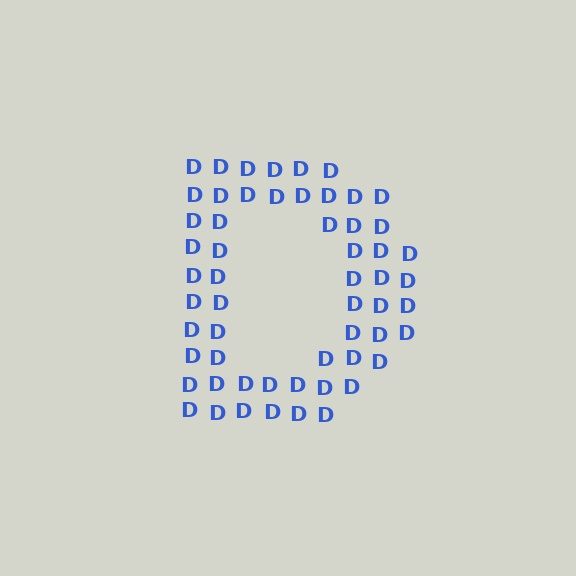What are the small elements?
The small elements are letter D's.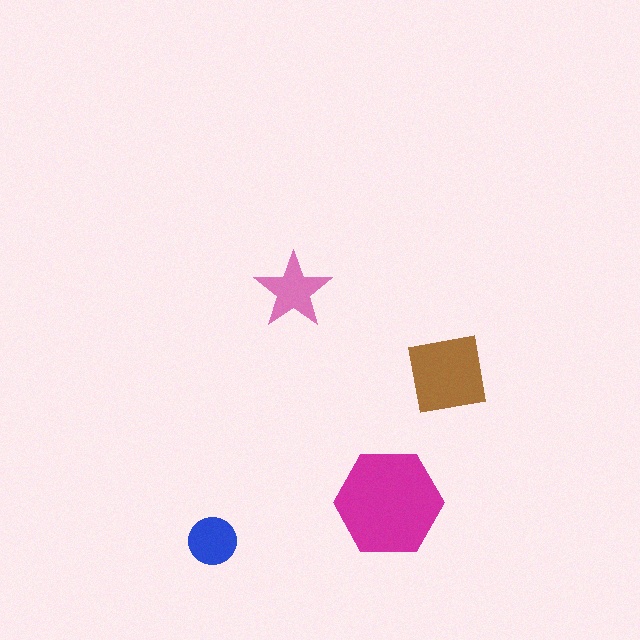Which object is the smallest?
The blue circle.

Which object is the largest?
The magenta hexagon.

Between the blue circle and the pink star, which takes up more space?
The pink star.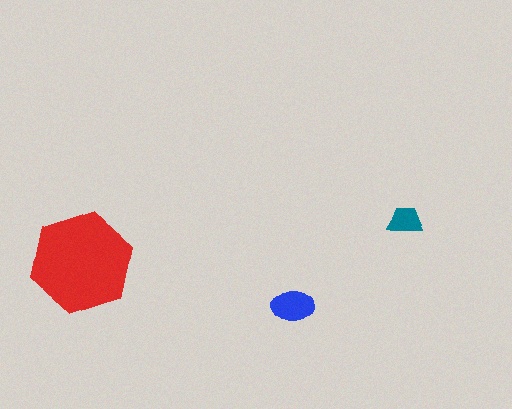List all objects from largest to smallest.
The red hexagon, the blue ellipse, the teal trapezoid.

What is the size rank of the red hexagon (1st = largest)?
1st.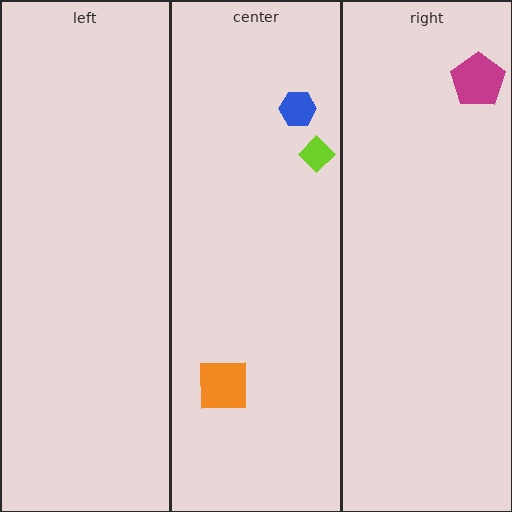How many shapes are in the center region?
3.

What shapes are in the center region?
The blue hexagon, the orange square, the lime diamond.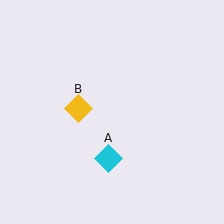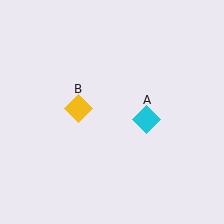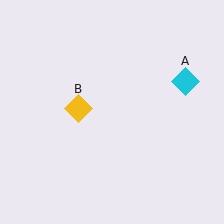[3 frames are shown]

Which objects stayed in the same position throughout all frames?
Yellow diamond (object B) remained stationary.